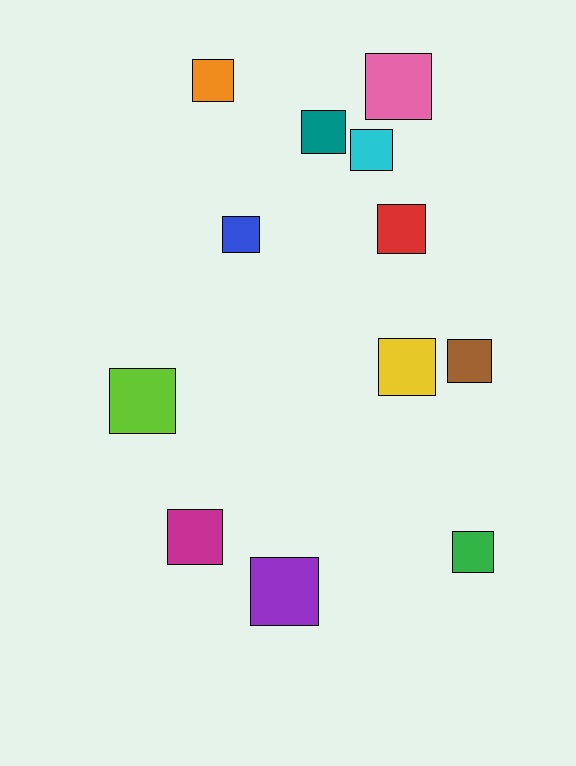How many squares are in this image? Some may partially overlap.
There are 12 squares.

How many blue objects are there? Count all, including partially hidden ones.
There is 1 blue object.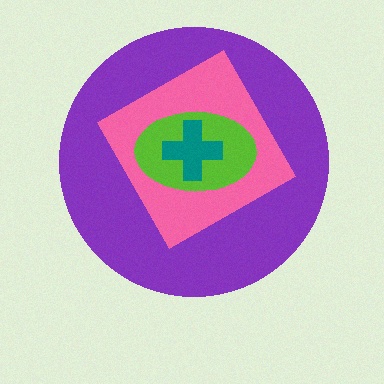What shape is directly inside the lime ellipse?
The teal cross.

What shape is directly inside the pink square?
The lime ellipse.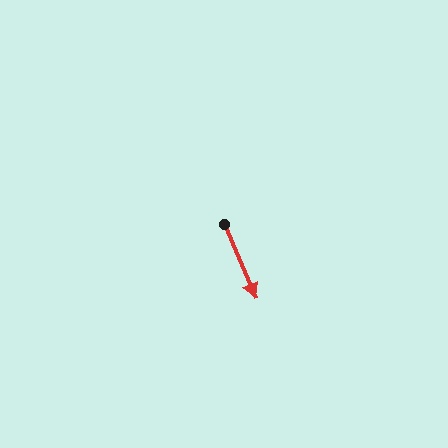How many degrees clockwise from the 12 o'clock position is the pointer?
Approximately 157 degrees.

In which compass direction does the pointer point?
Southeast.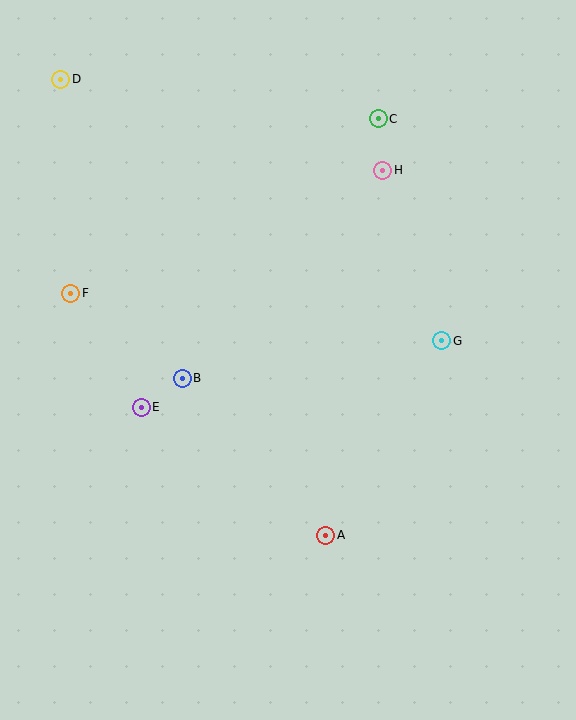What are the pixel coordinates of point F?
Point F is at (71, 293).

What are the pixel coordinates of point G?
Point G is at (442, 341).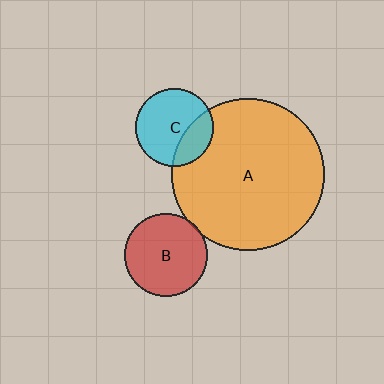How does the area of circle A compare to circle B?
Approximately 3.4 times.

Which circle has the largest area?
Circle A (orange).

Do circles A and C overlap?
Yes.